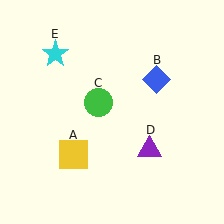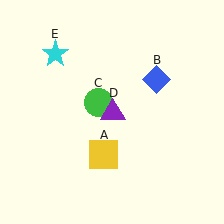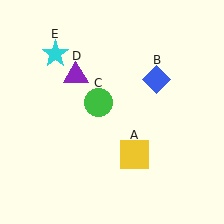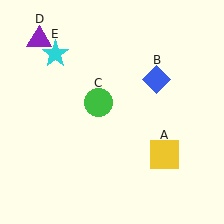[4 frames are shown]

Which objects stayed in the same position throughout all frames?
Blue diamond (object B) and green circle (object C) and cyan star (object E) remained stationary.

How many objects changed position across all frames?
2 objects changed position: yellow square (object A), purple triangle (object D).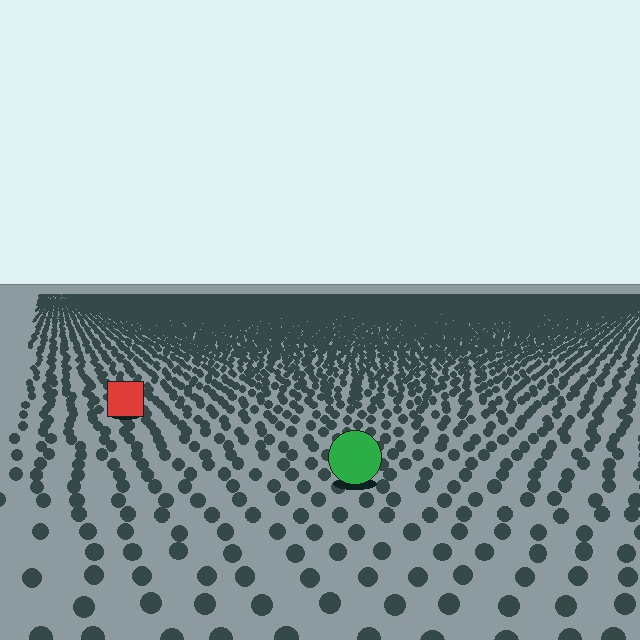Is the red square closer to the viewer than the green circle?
No. The green circle is closer — you can tell from the texture gradient: the ground texture is coarser near it.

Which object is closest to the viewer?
The green circle is closest. The texture marks near it are larger and more spread out.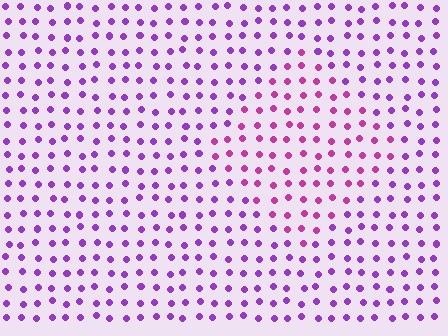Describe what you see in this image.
The image is filled with small purple elements in a uniform arrangement. A diamond-shaped region is visible where the elements are tinted to a slightly different hue, forming a subtle color boundary.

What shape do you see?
I see a diamond.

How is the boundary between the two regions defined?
The boundary is defined purely by a slight shift in hue (about 36 degrees). Spacing, size, and orientation are identical on both sides.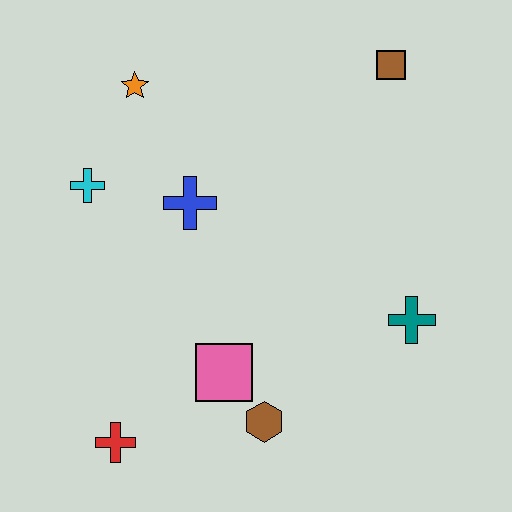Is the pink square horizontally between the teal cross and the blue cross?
Yes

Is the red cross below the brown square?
Yes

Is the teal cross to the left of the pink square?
No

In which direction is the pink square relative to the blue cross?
The pink square is below the blue cross.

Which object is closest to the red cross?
The pink square is closest to the red cross.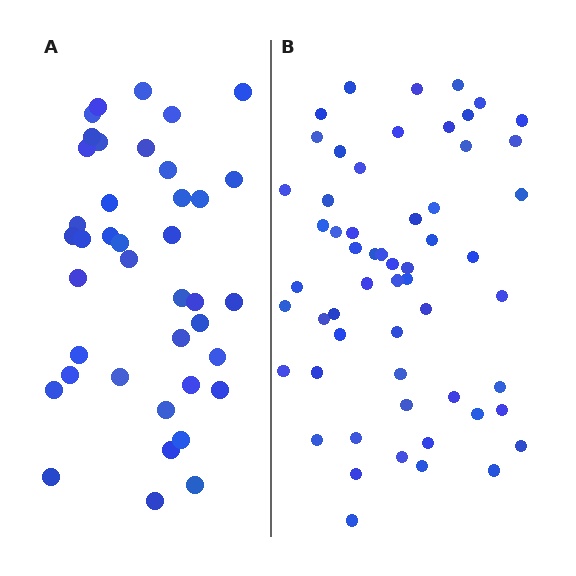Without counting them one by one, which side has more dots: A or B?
Region B (the right region) has more dots.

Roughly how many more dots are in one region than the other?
Region B has approximately 15 more dots than region A.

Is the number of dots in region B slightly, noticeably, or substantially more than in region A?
Region B has noticeably more, but not dramatically so. The ratio is roughly 1.4 to 1.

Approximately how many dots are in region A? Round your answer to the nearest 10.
About 40 dots.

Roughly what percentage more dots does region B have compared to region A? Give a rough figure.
About 40% more.